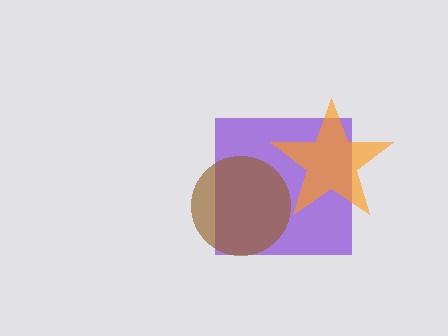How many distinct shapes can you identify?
There are 3 distinct shapes: a purple square, an orange star, a brown circle.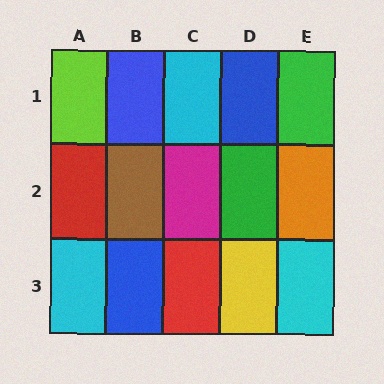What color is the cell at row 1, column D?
Blue.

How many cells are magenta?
1 cell is magenta.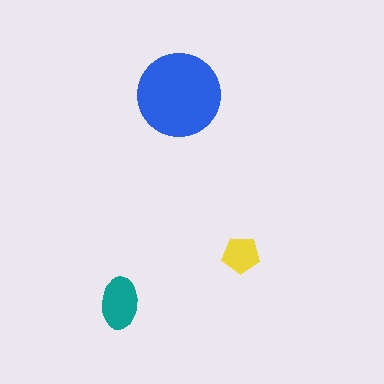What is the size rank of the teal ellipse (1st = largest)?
2nd.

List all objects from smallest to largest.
The yellow pentagon, the teal ellipse, the blue circle.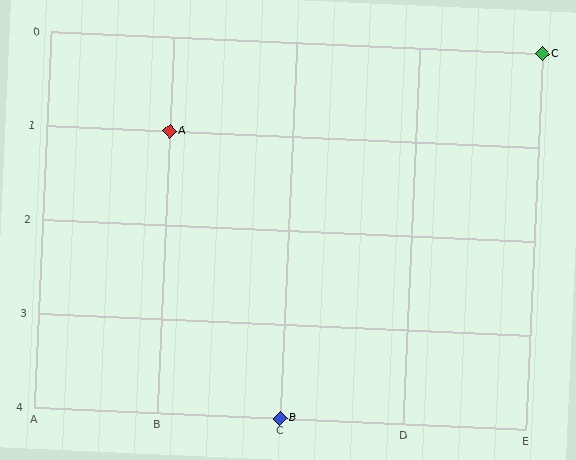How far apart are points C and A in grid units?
Points C and A are 3 columns and 1 row apart (about 3.2 grid units diagonally).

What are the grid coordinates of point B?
Point B is at grid coordinates (C, 4).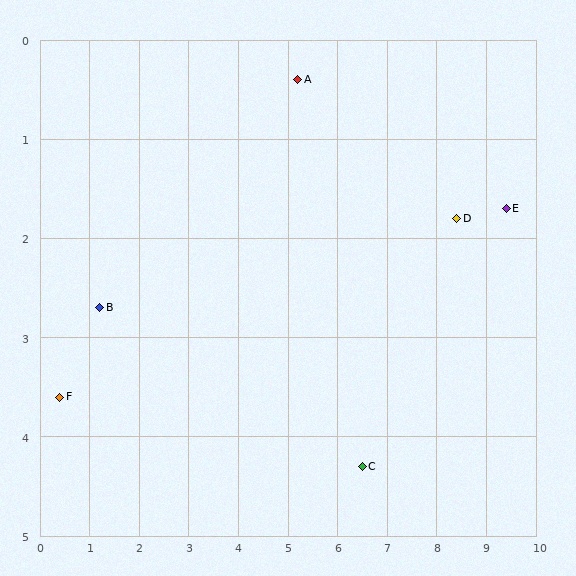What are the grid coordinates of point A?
Point A is at approximately (5.2, 0.4).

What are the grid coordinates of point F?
Point F is at approximately (0.4, 3.6).